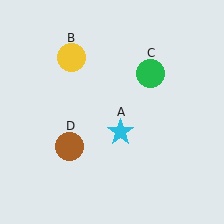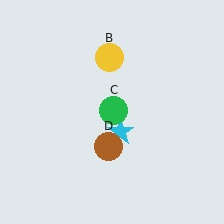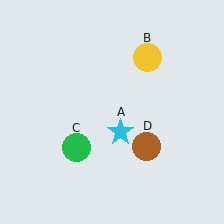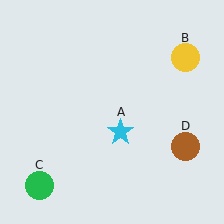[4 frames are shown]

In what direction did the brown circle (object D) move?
The brown circle (object D) moved right.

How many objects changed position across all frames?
3 objects changed position: yellow circle (object B), green circle (object C), brown circle (object D).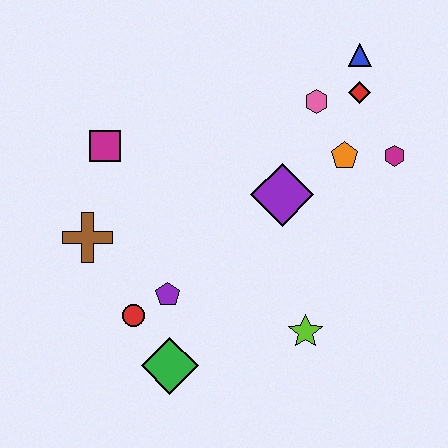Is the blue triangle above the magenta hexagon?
Yes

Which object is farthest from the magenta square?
The magenta hexagon is farthest from the magenta square.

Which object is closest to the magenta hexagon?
The orange pentagon is closest to the magenta hexagon.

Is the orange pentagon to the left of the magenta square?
No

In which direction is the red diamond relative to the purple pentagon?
The red diamond is above the purple pentagon.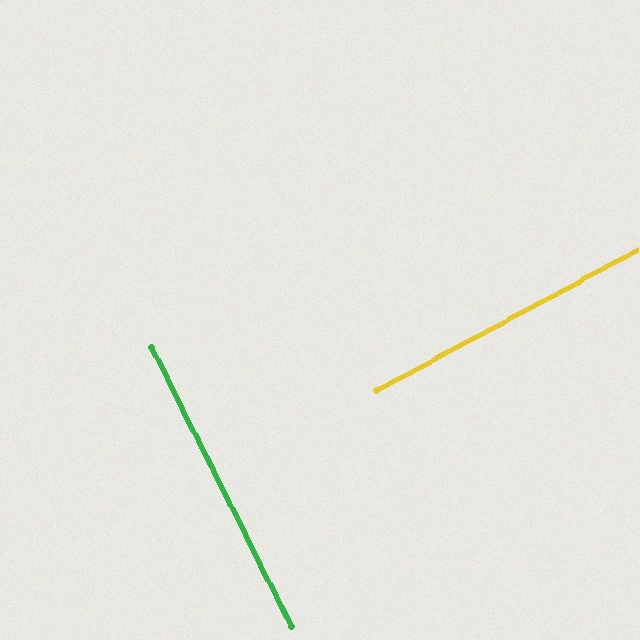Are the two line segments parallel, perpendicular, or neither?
Perpendicular — they meet at approximately 88°.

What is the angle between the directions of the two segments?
Approximately 88 degrees.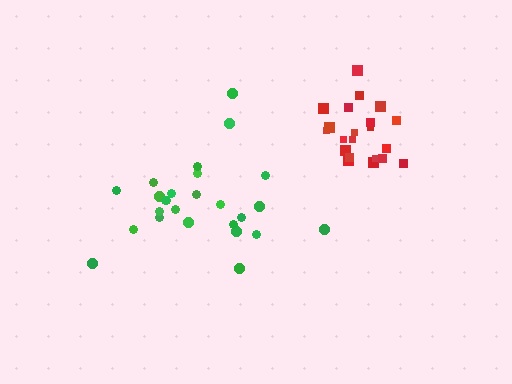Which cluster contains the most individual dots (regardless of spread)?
Green (26).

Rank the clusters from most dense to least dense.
red, green.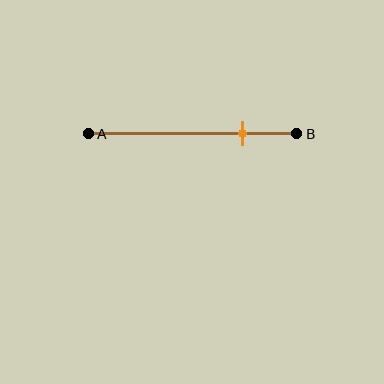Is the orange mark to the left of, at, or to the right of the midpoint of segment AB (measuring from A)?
The orange mark is to the right of the midpoint of segment AB.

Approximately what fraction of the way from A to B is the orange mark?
The orange mark is approximately 75% of the way from A to B.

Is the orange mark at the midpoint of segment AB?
No, the mark is at about 75% from A, not at the 50% midpoint.